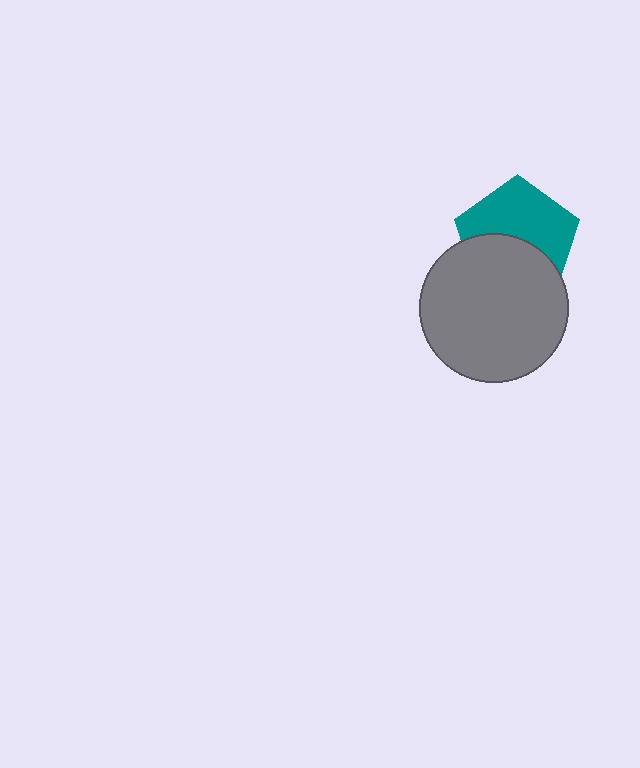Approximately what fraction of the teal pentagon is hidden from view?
Roughly 45% of the teal pentagon is hidden behind the gray circle.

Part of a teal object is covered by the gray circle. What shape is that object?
It is a pentagon.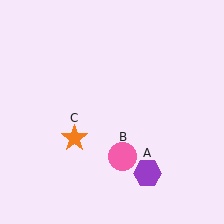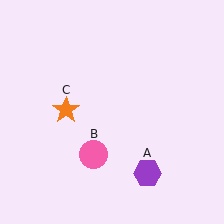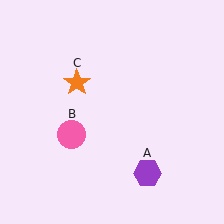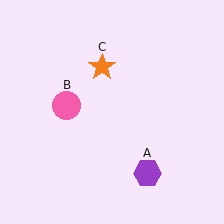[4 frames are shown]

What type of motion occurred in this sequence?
The pink circle (object B), orange star (object C) rotated clockwise around the center of the scene.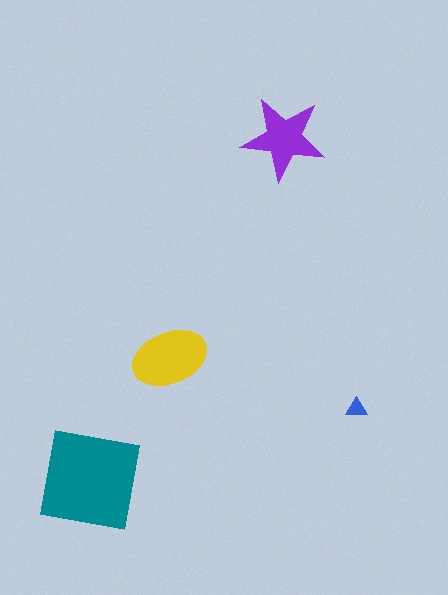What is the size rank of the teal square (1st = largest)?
1st.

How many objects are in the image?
There are 4 objects in the image.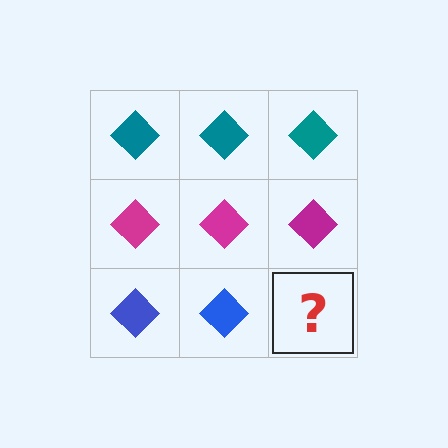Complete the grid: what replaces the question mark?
The question mark should be replaced with a blue diamond.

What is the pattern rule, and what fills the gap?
The rule is that each row has a consistent color. The gap should be filled with a blue diamond.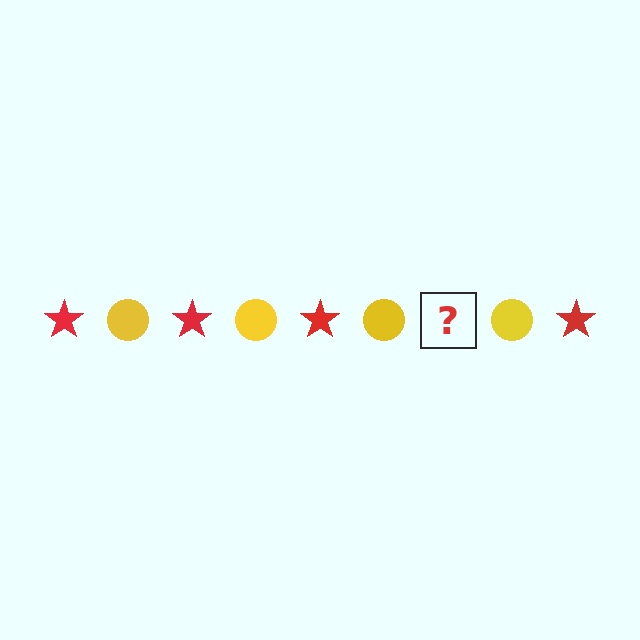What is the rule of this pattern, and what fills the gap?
The rule is that the pattern alternates between red star and yellow circle. The gap should be filled with a red star.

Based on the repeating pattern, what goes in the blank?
The blank should be a red star.